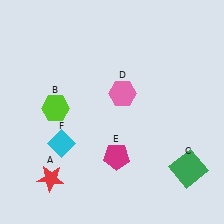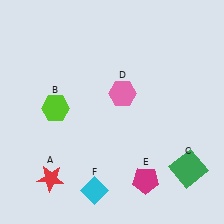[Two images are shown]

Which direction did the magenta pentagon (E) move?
The magenta pentagon (E) moved right.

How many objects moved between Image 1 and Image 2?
2 objects moved between the two images.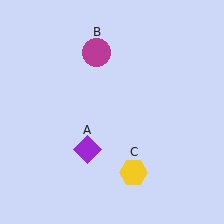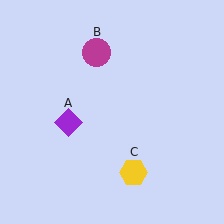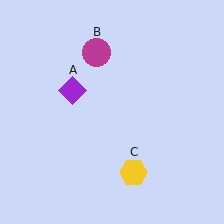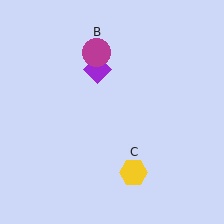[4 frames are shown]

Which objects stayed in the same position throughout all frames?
Magenta circle (object B) and yellow hexagon (object C) remained stationary.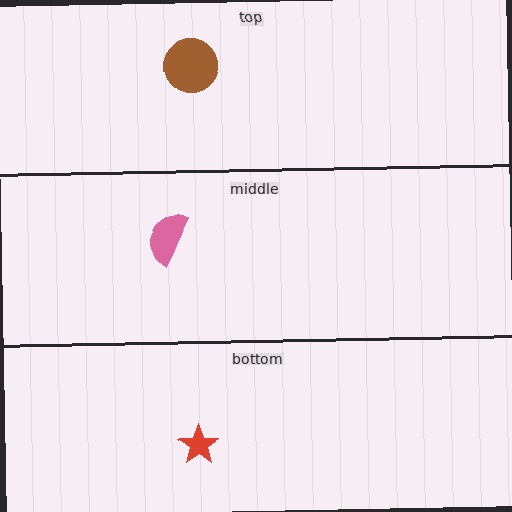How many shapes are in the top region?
1.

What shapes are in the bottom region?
The red star.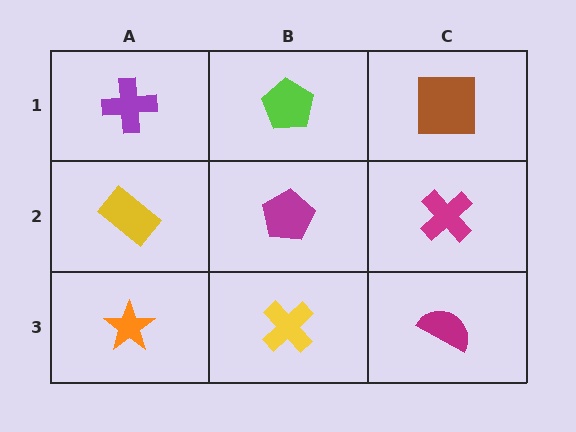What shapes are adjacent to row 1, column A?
A yellow rectangle (row 2, column A), a lime pentagon (row 1, column B).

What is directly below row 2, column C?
A magenta semicircle.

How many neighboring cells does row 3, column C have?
2.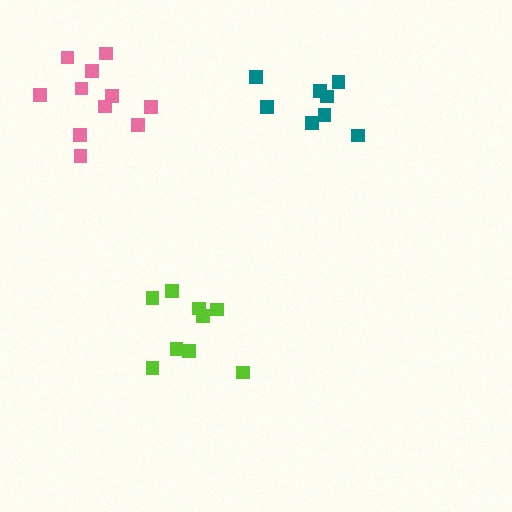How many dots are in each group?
Group 1: 9 dots, Group 2: 11 dots, Group 3: 8 dots (28 total).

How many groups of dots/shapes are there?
There are 3 groups.